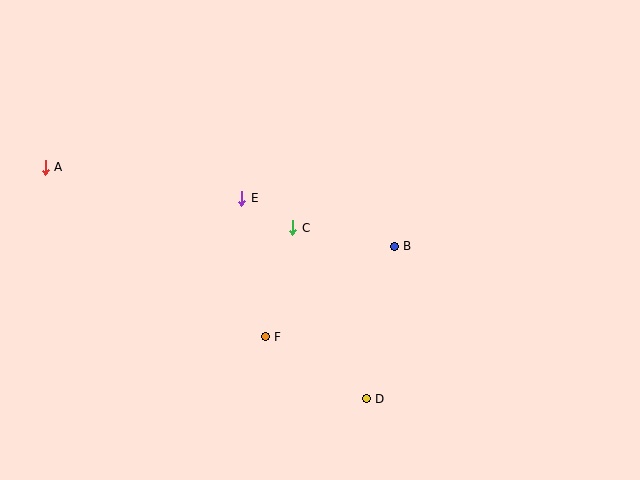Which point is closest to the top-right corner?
Point B is closest to the top-right corner.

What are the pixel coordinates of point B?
Point B is at (394, 246).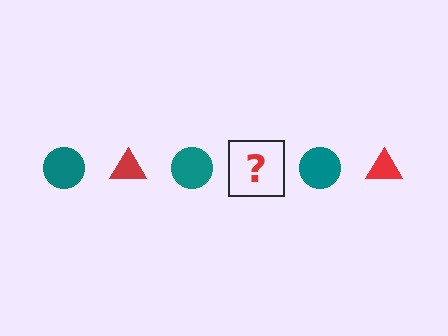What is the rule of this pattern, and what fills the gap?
The rule is that the pattern alternates between teal circle and red triangle. The gap should be filled with a red triangle.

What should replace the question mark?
The question mark should be replaced with a red triangle.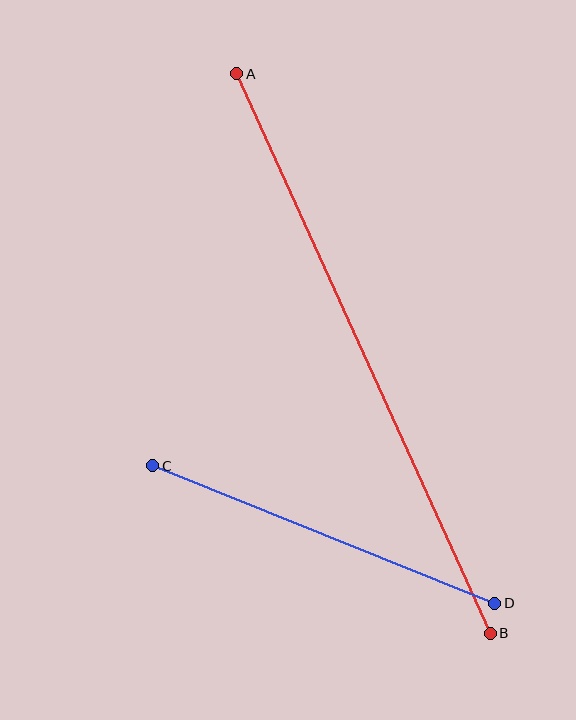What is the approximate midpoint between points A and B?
The midpoint is at approximately (363, 353) pixels.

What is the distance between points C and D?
The distance is approximately 369 pixels.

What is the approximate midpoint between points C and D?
The midpoint is at approximately (324, 535) pixels.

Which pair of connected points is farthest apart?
Points A and B are farthest apart.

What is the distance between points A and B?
The distance is approximately 614 pixels.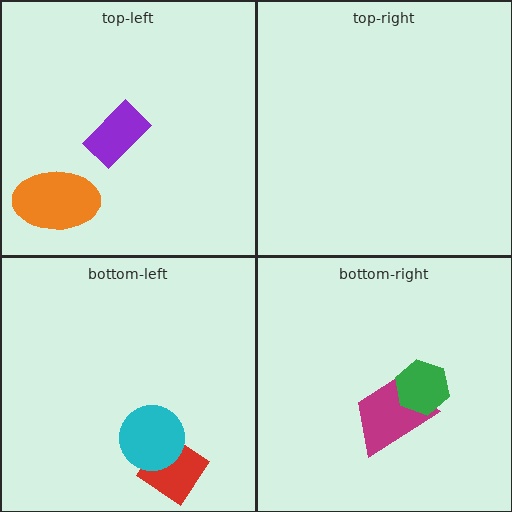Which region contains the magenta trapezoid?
The bottom-right region.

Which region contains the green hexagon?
The bottom-right region.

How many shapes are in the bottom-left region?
2.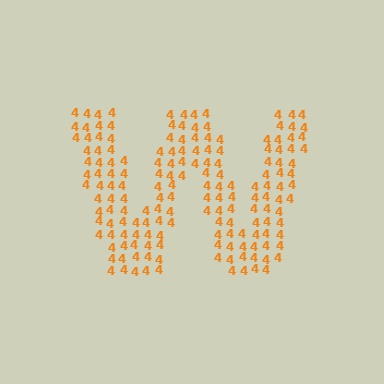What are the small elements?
The small elements are digit 4's.